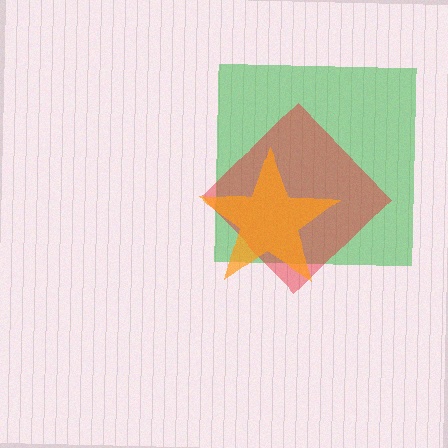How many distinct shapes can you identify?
There are 3 distinct shapes: a green square, a red diamond, an orange star.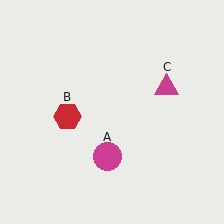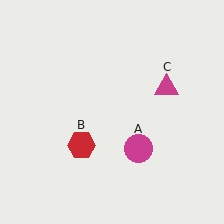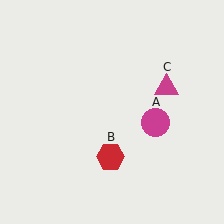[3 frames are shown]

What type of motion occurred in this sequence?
The magenta circle (object A), red hexagon (object B) rotated counterclockwise around the center of the scene.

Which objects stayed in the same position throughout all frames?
Magenta triangle (object C) remained stationary.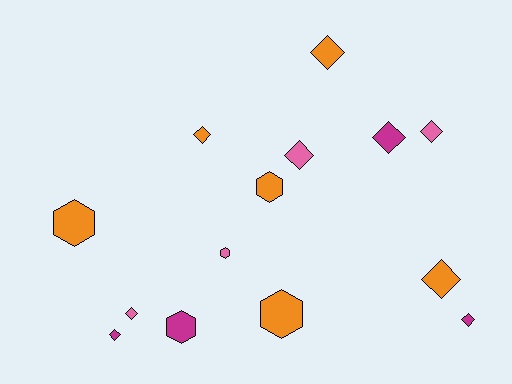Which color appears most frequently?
Orange, with 6 objects.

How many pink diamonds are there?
There are 3 pink diamonds.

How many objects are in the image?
There are 14 objects.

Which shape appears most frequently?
Diamond, with 9 objects.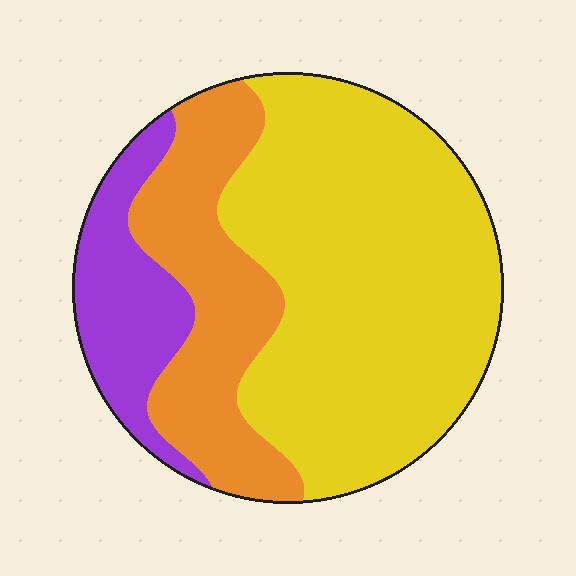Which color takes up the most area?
Yellow, at roughly 60%.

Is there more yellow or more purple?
Yellow.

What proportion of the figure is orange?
Orange covers 25% of the figure.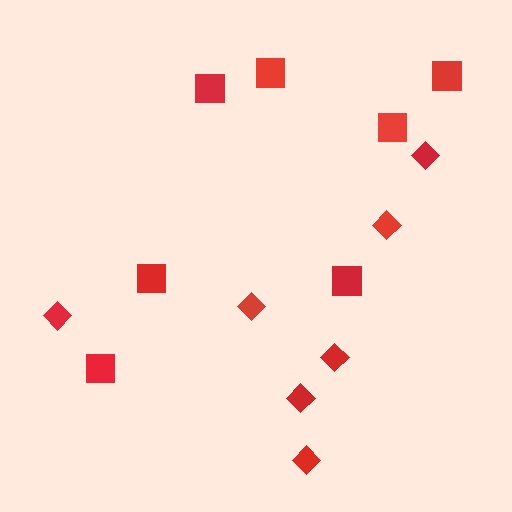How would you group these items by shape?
There are 2 groups: one group of squares (7) and one group of diamonds (7).